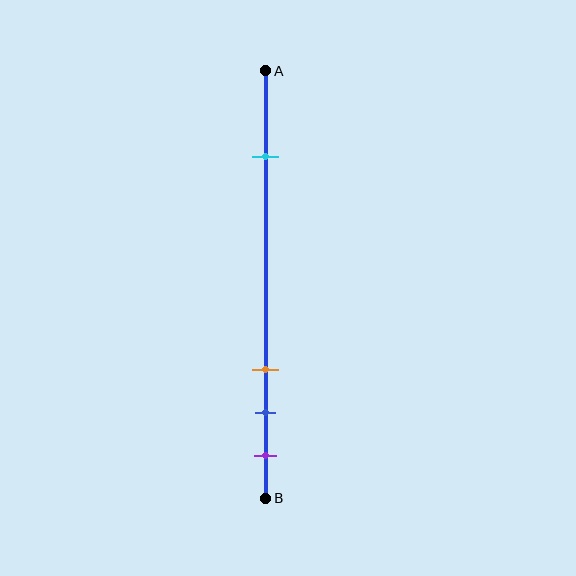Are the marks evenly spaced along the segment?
No, the marks are not evenly spaced.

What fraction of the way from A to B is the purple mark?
The purple mark is approximately 90% (0.9) of the way from A to B.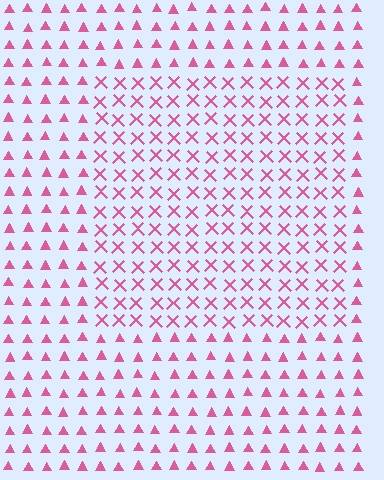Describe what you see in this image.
The image is filled with small pink elements arranged in a uniform grid. A rectangle-shaped region contains X marks, while the surrounding area contains triangles. The boundary is defined purely by the change in element shape.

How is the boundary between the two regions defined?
The boundary is defined by a change in element shape: X marks inside vs. triangles outside. All elements share the same color and spacing.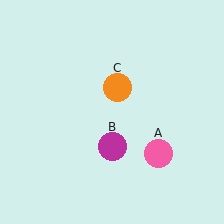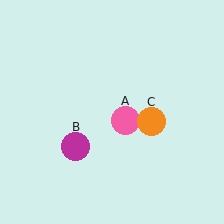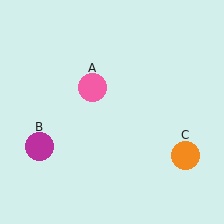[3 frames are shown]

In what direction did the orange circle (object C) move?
The orange circle (object C) moved down and to the right.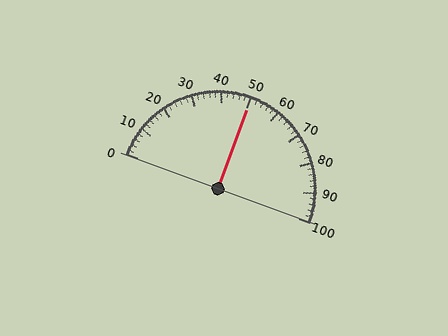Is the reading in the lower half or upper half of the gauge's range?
The reading is in the upper half of the range (0 to 100).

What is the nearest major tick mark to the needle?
The nearest major tick mark is 50.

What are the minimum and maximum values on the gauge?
The gauge ranges from 0 to 100.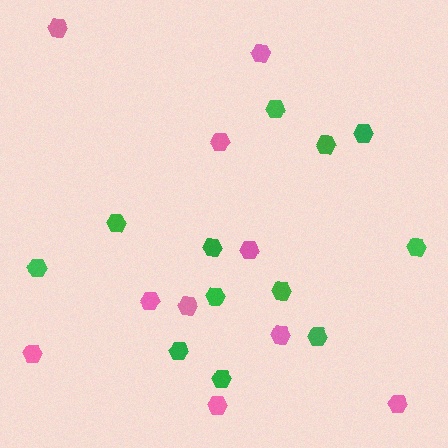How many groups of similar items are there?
There are 2 groups: one group of green hexagons (12) and one group of pink hexagons (10).